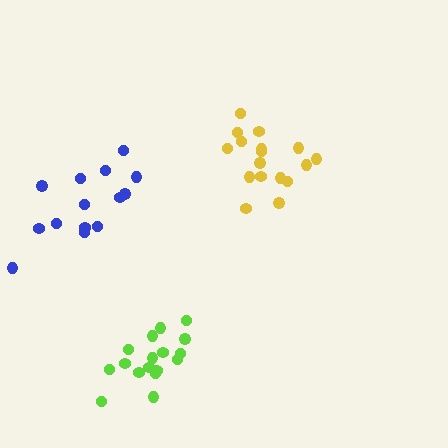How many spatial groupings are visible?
There are 3 spatial groupings.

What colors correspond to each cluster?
The clusters are colored: lime, yellow, blue.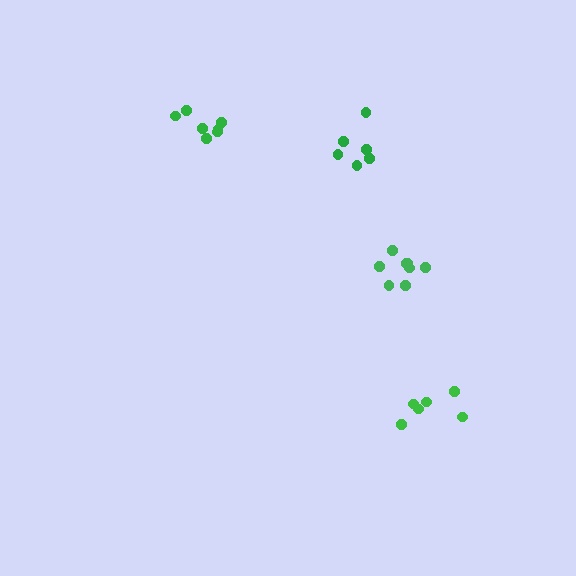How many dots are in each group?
Group 1: 6 dots, Group 2: 6 dots, Group 3: 7 dots, Group 4: 8 dots (27 total).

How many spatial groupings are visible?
There are 4 spatial groupings.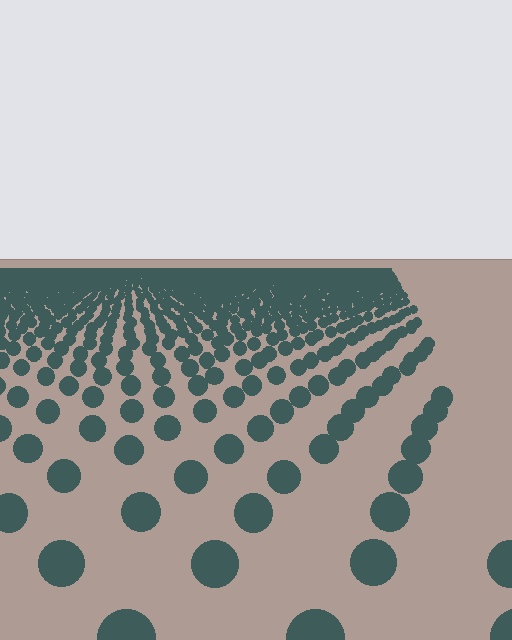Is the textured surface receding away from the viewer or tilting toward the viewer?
The surface is receding away from the viewer. Texture elements get smaller and denser toward the top.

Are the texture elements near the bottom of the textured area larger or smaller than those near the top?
Larger. Near the bottom, elements are closer to the viewer and appear at a bigger on-screen size.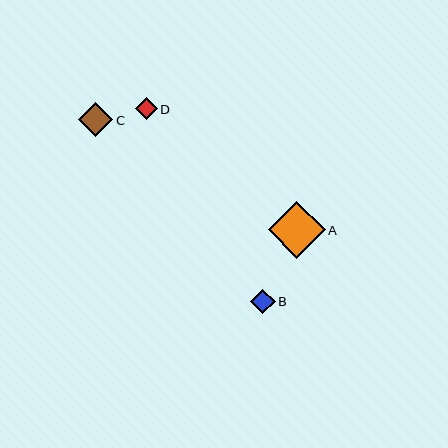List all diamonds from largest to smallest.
From largest to smallest: A, C, B, D.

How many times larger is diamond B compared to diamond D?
Diamond B is approximately 1.1 times the size of diamond D.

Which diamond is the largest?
Diamond A is the largest with a size of approximately 57 pixels.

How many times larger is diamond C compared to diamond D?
Diamond C is approximately 1.5 times the size of diamond D.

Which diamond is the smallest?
Diamond D is the smallest with a size of approximately 22 pixels.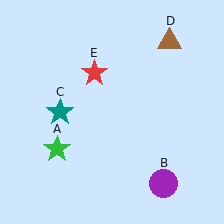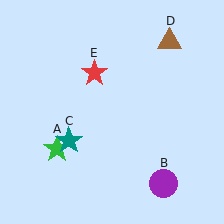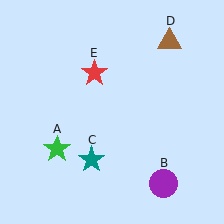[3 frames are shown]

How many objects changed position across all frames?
1 object changed position: teal star (object C).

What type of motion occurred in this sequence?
The teal star (object C) rotated counterclockwise around the center of the scene.